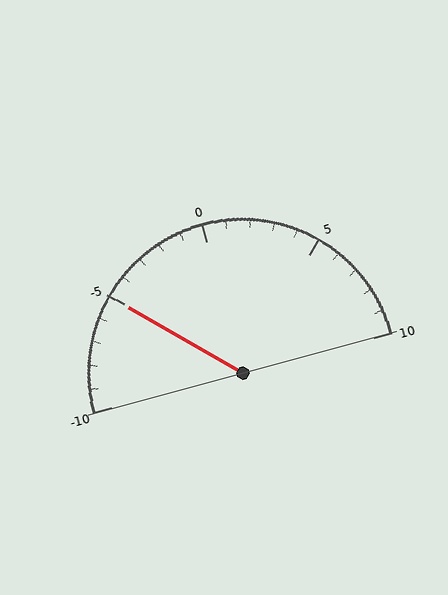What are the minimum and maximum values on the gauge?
The gauge ranges from -10 to 10.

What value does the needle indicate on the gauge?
The needle indicates approximately -5.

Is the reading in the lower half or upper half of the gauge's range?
The reading is in the lower half of the range (-10 to 10).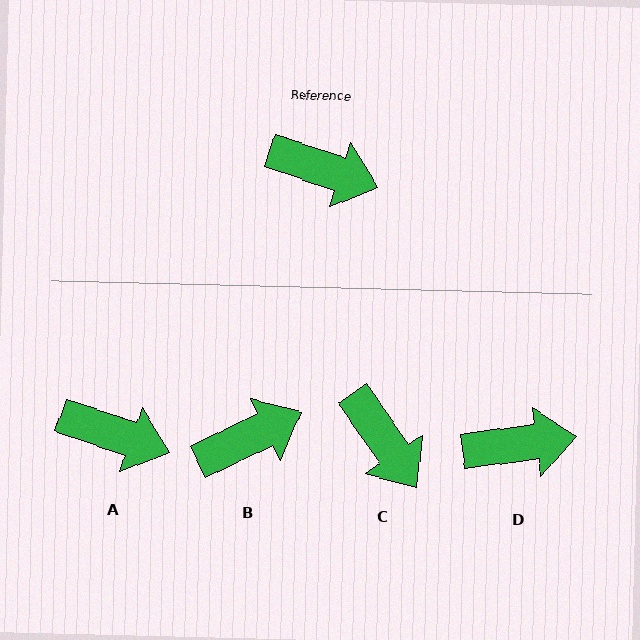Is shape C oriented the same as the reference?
No, it is off by about 37 degrees.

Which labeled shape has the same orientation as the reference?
A.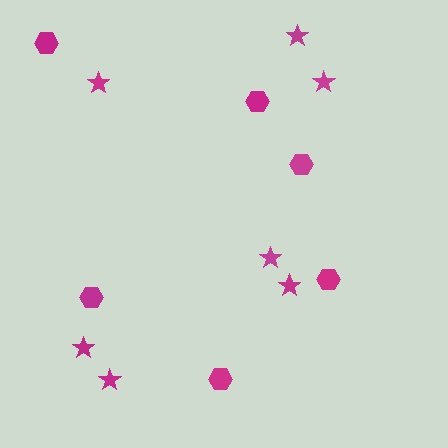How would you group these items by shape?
There are 2 groups: one group of hexagons (6) and one group of stars (7).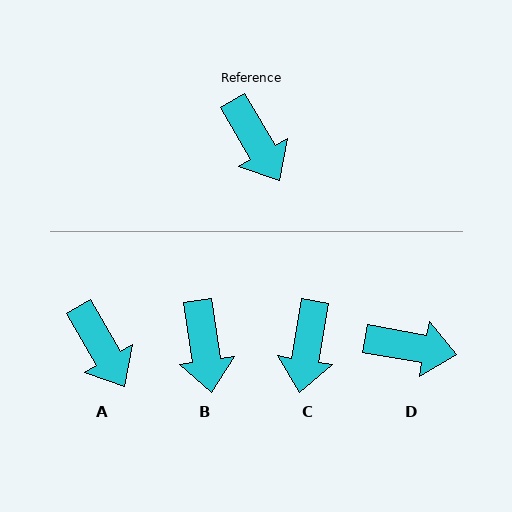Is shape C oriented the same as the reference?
No, it is off by about 40 degrees.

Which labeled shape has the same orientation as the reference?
A.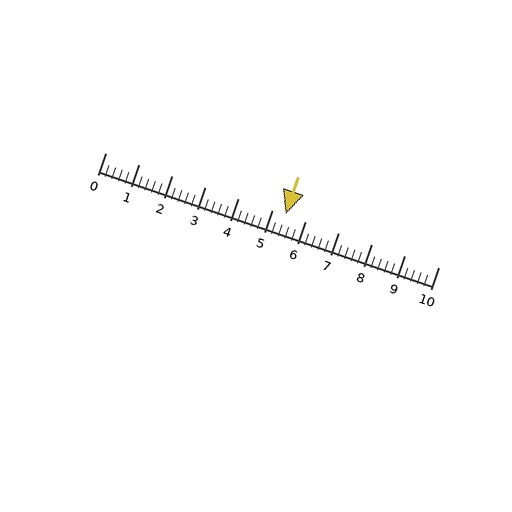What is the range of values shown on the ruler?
The ruler shows values from 0 to 10.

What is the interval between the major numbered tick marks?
The major tick marks are spaced 1 units apart.